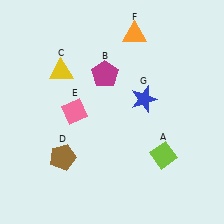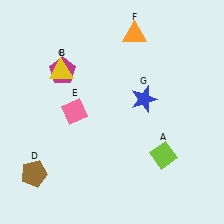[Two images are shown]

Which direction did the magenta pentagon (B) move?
The magenta pentagon (B) moved left.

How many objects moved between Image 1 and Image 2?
2 objects moved between the two images.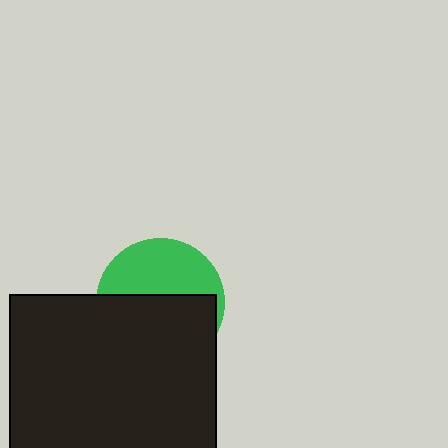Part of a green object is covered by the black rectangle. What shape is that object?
It is a circle.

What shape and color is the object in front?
The object in front is a black rectangle.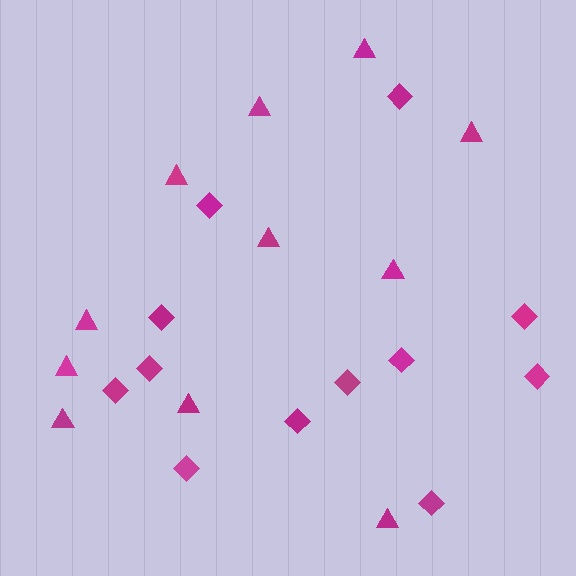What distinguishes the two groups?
There are 2 groups: one group of diamonds (12) and one group of triangles (11).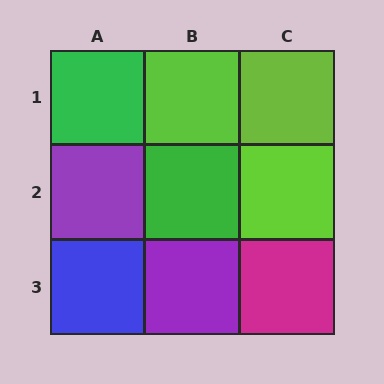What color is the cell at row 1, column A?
Green.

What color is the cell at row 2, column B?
Green.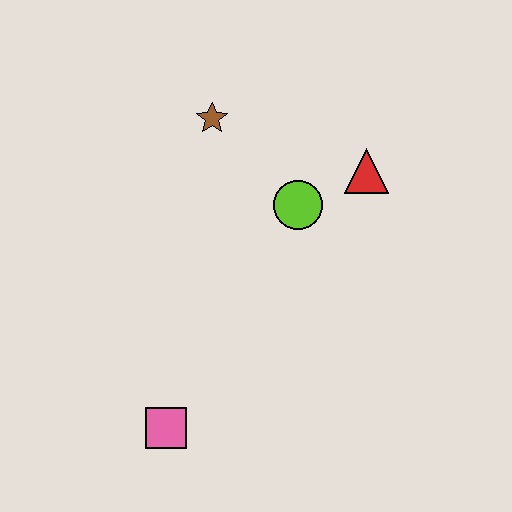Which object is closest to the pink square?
The lime circle is closest to the pink square.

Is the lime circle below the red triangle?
Yes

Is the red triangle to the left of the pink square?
No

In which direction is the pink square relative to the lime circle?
The pink square is below the lime circle.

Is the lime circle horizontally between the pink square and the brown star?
No